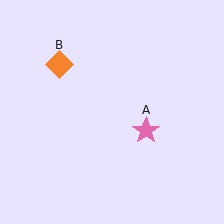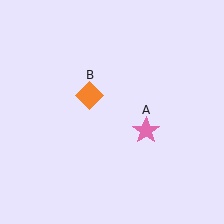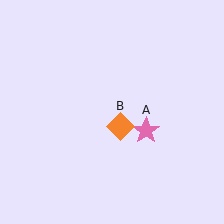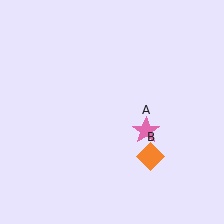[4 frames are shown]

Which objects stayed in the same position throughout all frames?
Pink star (object A) remained stationary.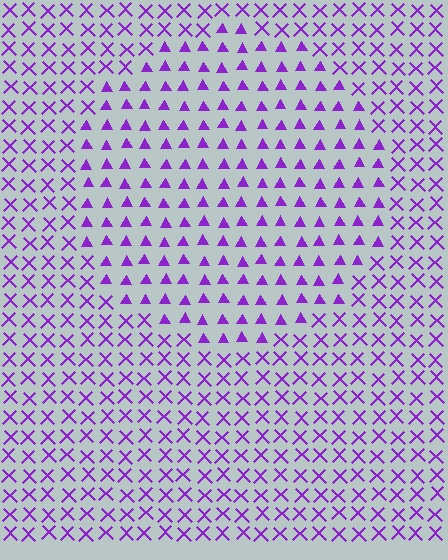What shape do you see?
I see a circle.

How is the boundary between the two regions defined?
The boundary is defined by a change in element shape: triangles inside vs. X marks outside. All elements share the same color and spacing.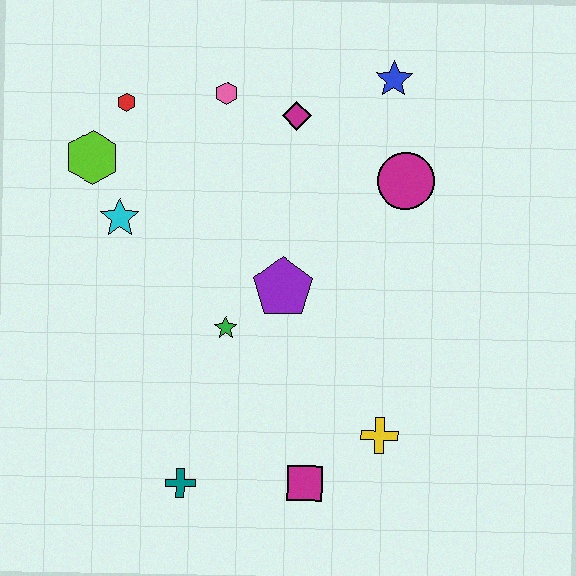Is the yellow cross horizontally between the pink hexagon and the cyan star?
No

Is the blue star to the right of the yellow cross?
Yes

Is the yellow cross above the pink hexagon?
No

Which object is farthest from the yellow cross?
The red hexagon is farthest from the yellow cross.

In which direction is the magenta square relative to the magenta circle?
The magenta square is below the magenta circle.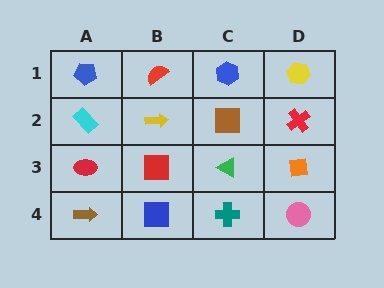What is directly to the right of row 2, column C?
A red cross.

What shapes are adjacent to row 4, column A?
A red ellipse (row 3, column A), a blue square (row 4, column B).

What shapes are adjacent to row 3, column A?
A cyan rectangle (row 2, column A), a brown arrow (row 4, column A), a red square (row 3, column B).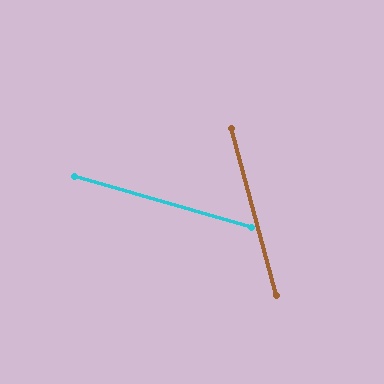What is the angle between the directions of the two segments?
Approximately 59 degrees.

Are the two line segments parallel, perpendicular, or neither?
Neither parallel nor perpendicular — they differ by about 59°.